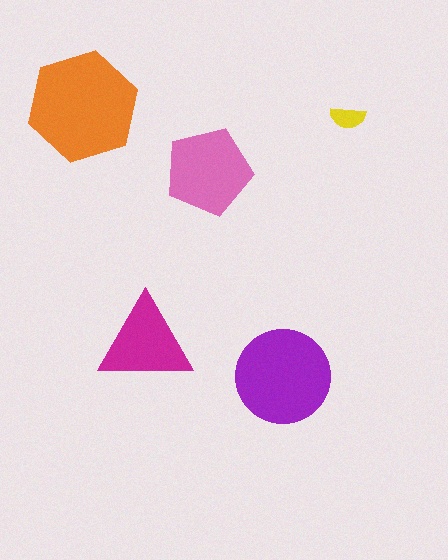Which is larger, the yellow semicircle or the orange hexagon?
The orange hexagon.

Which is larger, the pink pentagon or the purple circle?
The purple circle.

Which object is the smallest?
The yellow semicircle.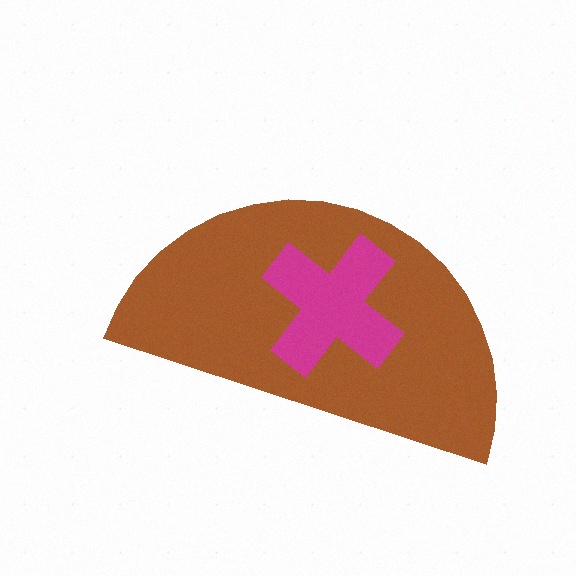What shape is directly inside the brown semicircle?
The magenta cross.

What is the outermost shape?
The brown semicircle.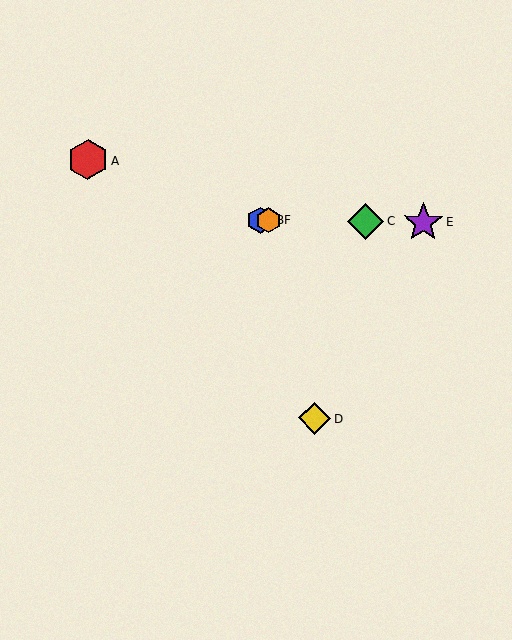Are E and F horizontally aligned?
Yes, both are at y≈222.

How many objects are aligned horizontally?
4 objects (B, C, E, F) are aligned horizontally.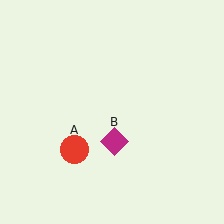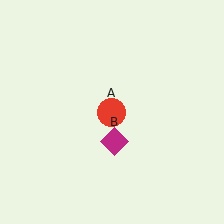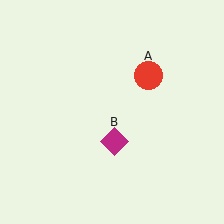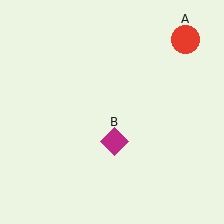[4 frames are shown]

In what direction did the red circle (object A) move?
The red circle (object A) moved up and to the right.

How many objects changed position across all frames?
1 object changed position: red circle (object A).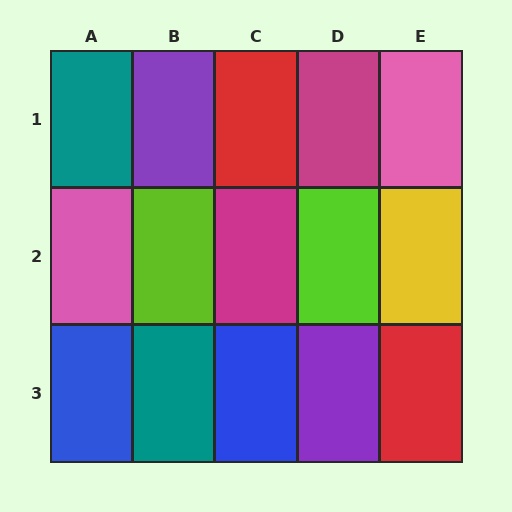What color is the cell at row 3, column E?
Red.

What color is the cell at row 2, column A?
Pink.